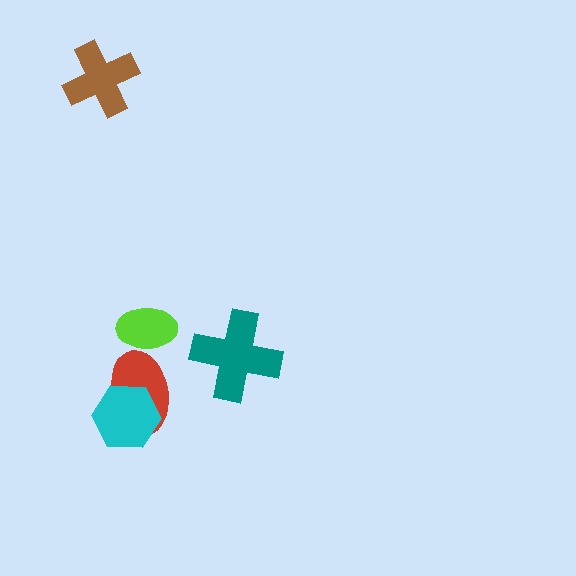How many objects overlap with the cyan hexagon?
1 object overlaps with the cyan hexagon.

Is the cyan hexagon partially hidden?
No, no other shape covers it.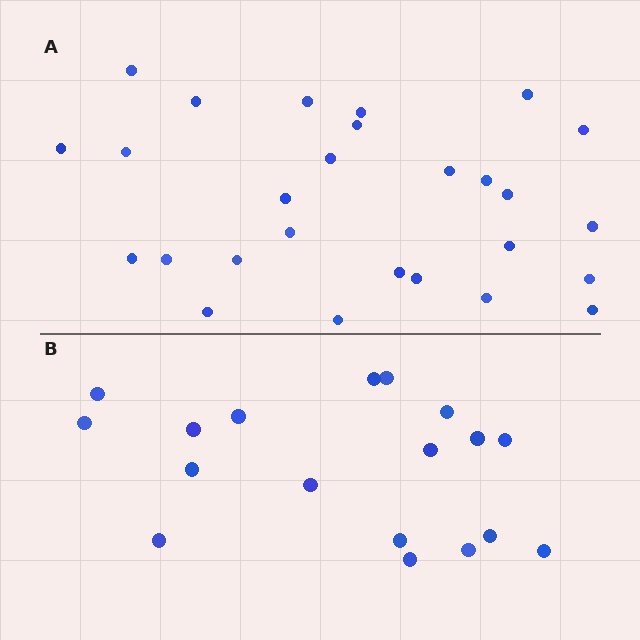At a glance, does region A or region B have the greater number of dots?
Region A (the top region) has more dots.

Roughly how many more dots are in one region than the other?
Region A has roughly 8 or so more dots than region B.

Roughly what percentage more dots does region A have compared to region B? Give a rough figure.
About 50% more.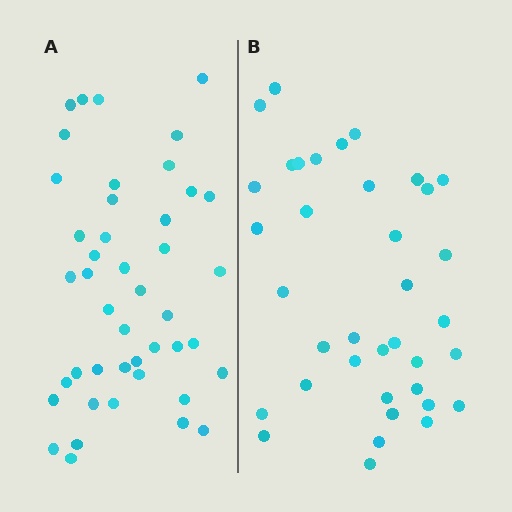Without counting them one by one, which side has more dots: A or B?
Region A (the left region) has more dots.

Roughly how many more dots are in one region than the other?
Region A has roughly 8 or so more dots than region B.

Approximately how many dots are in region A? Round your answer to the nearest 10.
About 40 dots. (The exact count is 44, which rounds to 40.)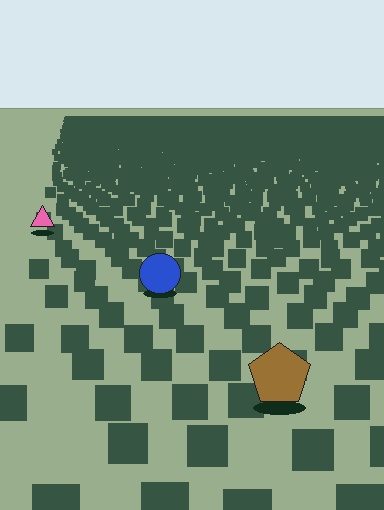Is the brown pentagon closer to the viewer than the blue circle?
Yes. The brown pentagon is closer — you can tell from the texture gradient: the ground texture is coarser near it.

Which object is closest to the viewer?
The brown pentagon is closest. The texture marks near it are larger and more spread out.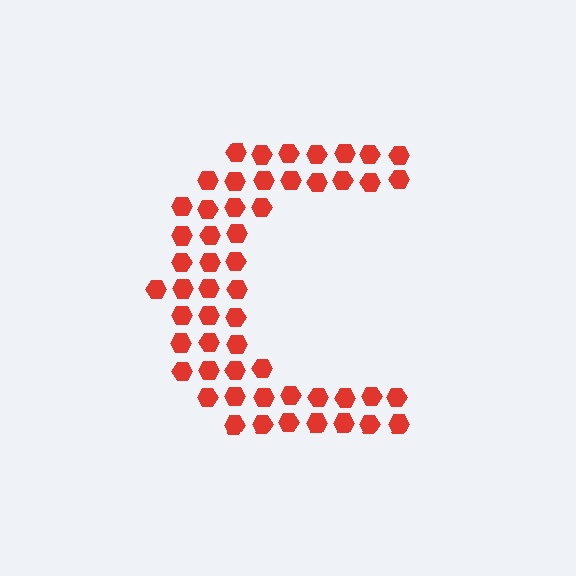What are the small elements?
The small elements are hexagons.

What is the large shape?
The large shape is the letter C.